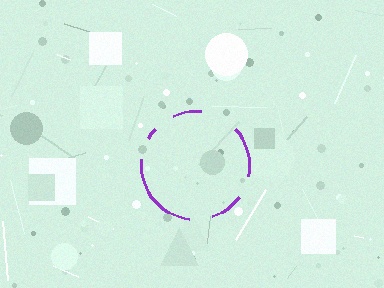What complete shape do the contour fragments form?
The contour fragments form a circle.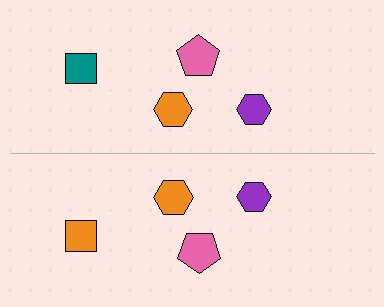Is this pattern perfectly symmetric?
No, the pattern is not perfectly symmetric. The orange square on the bottom side breaks the symmetry — its mirror counterpart is teal.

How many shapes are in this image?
There are 8 shapes in this image.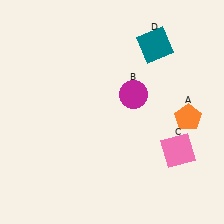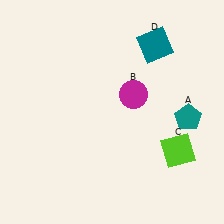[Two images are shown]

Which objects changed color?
A changed from orange to teal. C changed from pink to lime.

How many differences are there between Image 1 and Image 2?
There are 2 differences between the two images.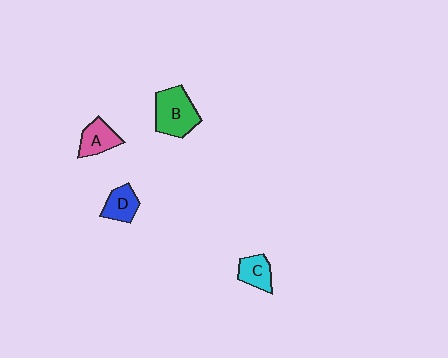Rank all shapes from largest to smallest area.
From largest to smallest: B (green), A (pink), D (blue), C (cyan).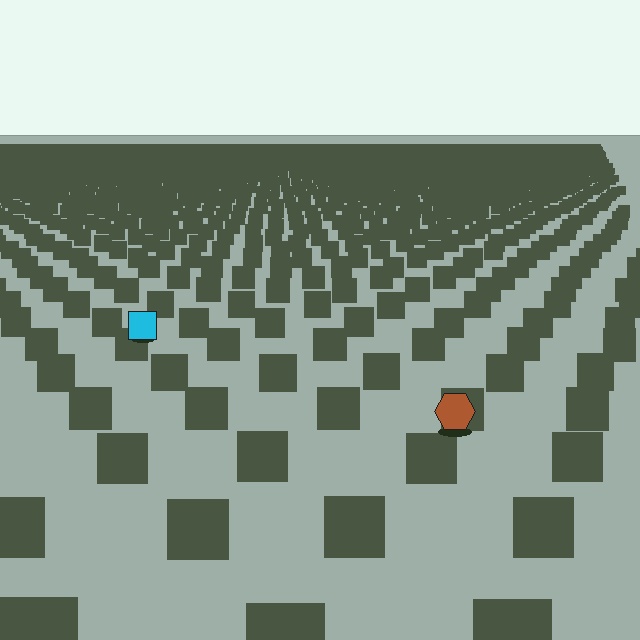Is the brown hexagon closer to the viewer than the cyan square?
Yes. The brown hexagon is closer — you can tell from the texture gradient: the ground texture is coarser near it.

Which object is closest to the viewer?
The brown hexagon is closest. The texture marks near it are larger and more spread out.